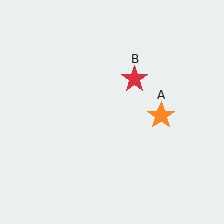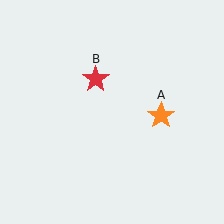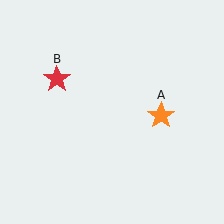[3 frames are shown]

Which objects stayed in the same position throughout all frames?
Orange star (object A) remained stationary.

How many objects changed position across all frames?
1 object changed position: red star (object B).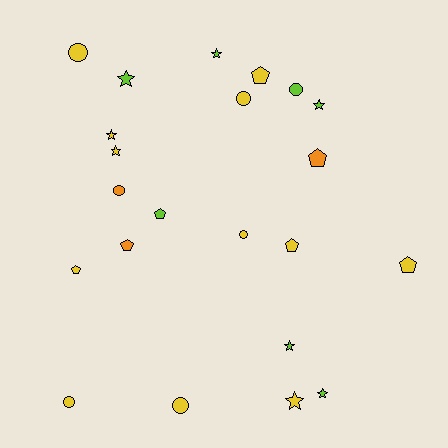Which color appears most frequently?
Yellow, with 12 objects.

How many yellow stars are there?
There are 3 yellow stars.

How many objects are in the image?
There are 22 objects.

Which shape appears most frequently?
Star, with 8 objects.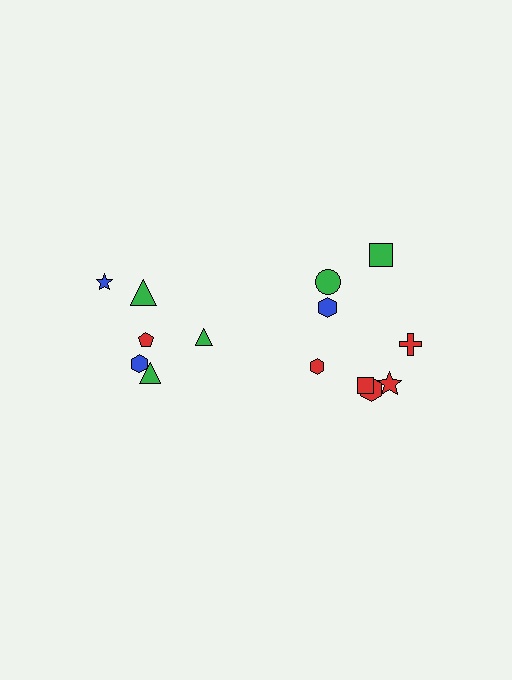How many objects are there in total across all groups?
There are 14 objects.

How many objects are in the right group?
There are 8 objects.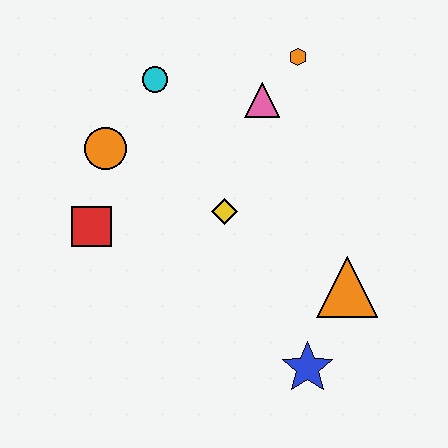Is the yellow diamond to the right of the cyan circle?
Yes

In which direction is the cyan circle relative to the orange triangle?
The cyan circle is above the orange triangle.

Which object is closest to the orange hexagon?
The pink triangle is closest to the orange hexagon.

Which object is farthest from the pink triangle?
The blue star is farthest from the pink triangle.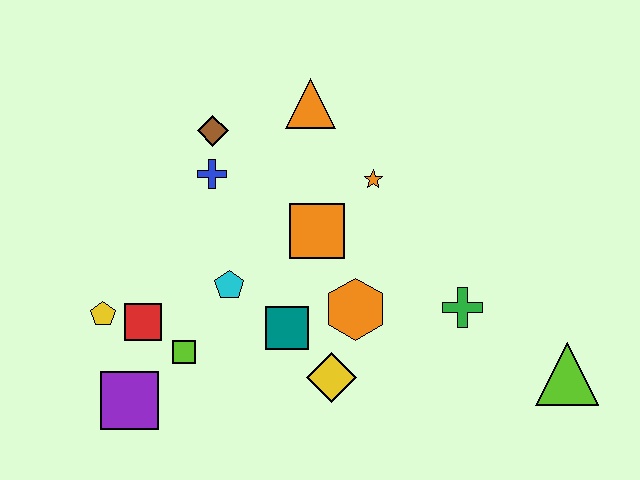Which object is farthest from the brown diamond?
The lime triangle is farthest from the brown diamond.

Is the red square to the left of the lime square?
Yes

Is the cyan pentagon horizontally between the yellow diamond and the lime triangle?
No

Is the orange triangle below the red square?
No